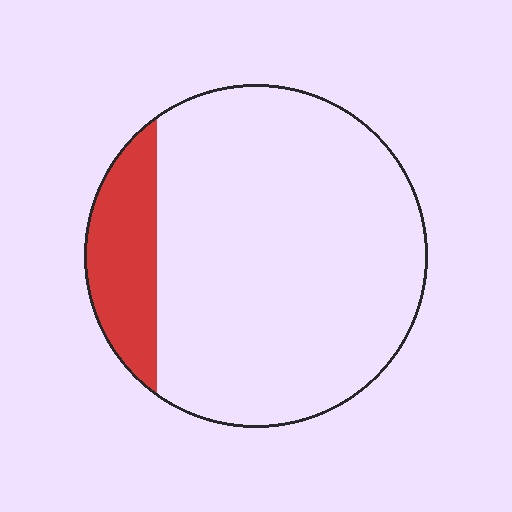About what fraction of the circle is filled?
About one sixth (1/6).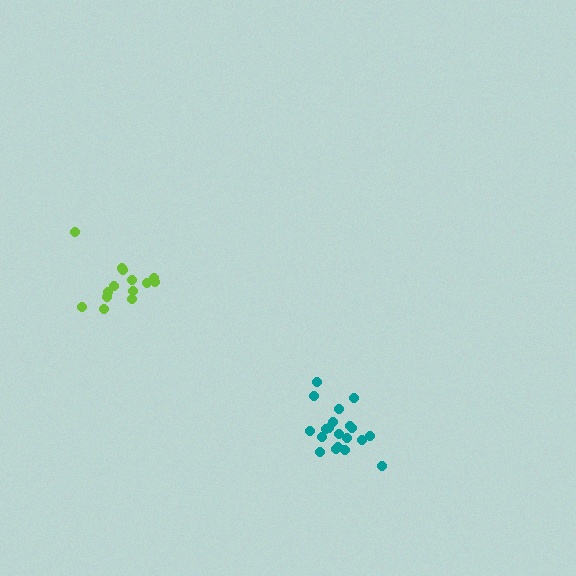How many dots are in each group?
Group 1: 14 dots, Group 2: 20 dots (34 total).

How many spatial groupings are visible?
There are 2 spatial groupings.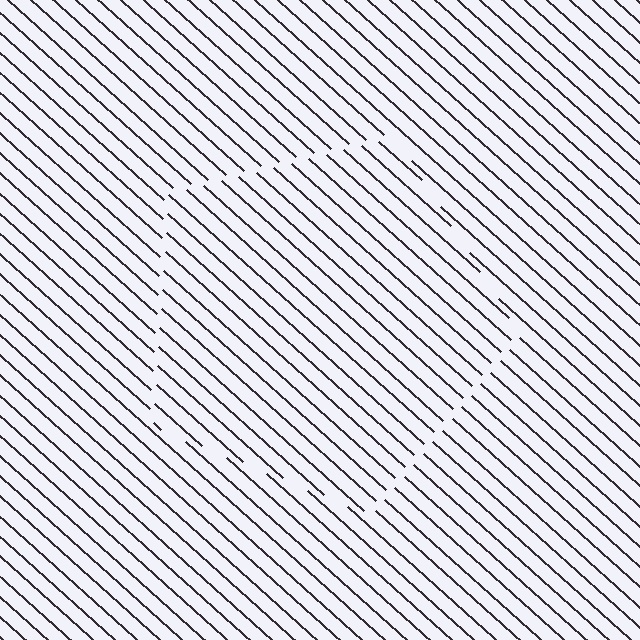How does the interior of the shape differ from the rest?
The interior of the shape contains the same grating, shifted by half a period — the contour is defined by the phase discontinuity where line-ends from the inner and outer gratings abut.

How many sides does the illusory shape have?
5 sides — the line-ends trace a pentagon.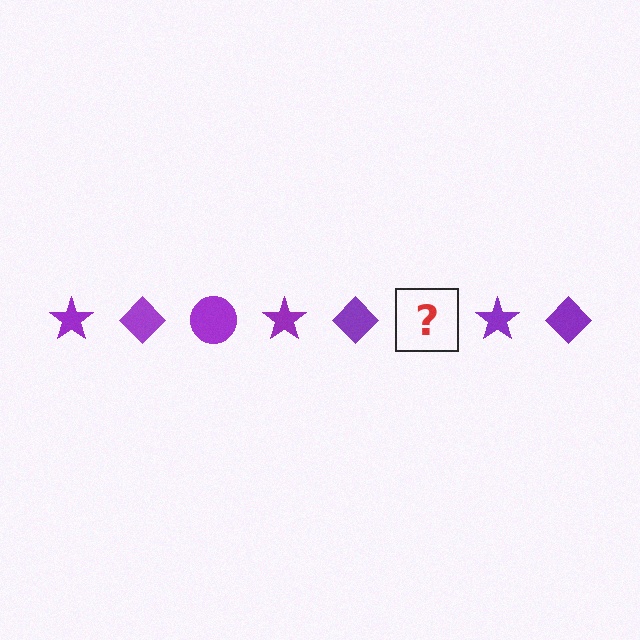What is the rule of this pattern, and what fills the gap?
The rule is that the pattern cycles through star, diamond, circle shapes in purple. The gap should be filled with a purple circle.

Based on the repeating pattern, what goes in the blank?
The blank should be a purple circle.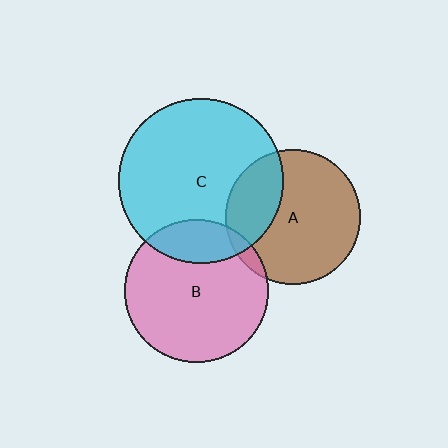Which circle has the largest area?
Circle C (cyan).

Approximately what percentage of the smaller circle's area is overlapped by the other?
Approximately 20%.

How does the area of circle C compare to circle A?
Approximately 1.5 times.